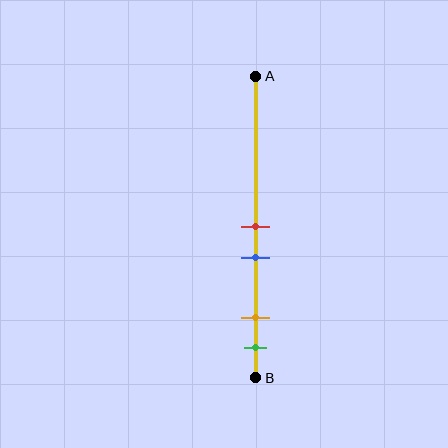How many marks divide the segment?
There are 4 marks dividing the segment.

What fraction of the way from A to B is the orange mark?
The orange mark is approximately 80% (0.8) of the way from A to B.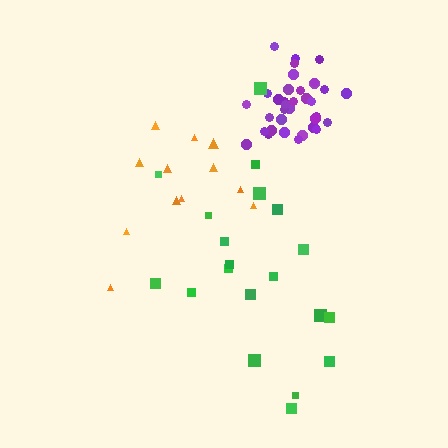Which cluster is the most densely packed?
Purple.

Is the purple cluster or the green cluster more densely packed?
Purple.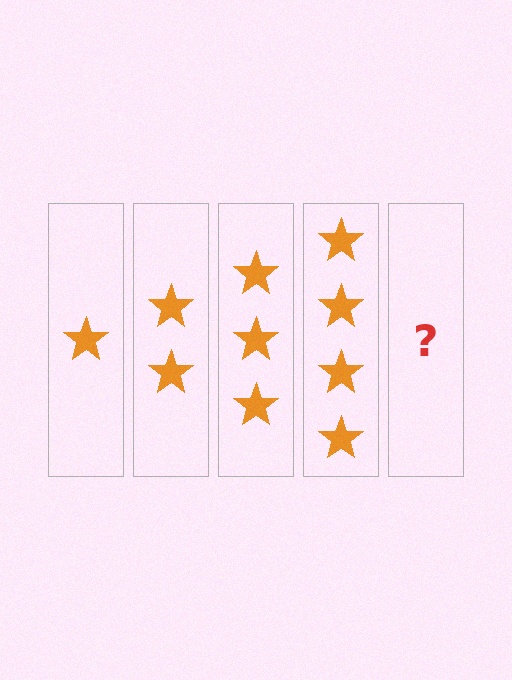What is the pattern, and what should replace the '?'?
The pattern is that each step adds one more star. The '?' should be 5 stars.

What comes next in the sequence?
The next element should be 5 stars.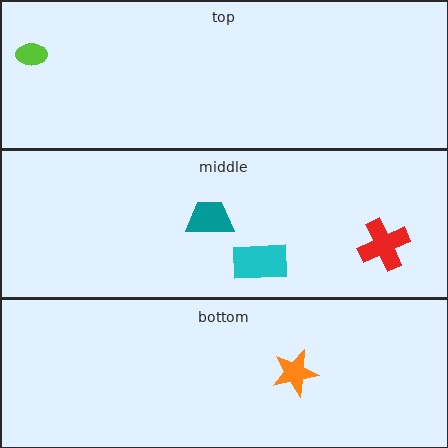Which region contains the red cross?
The middle region.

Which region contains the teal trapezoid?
The middle region.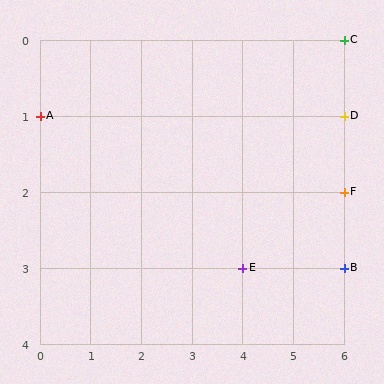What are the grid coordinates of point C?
Point C is at grid coordinates (6, 0).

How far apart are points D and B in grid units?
Points D and B are 2 rows apart.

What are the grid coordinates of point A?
Point A is at grid coordinates (0, 1).